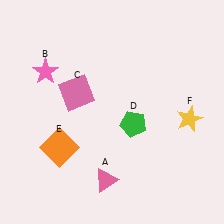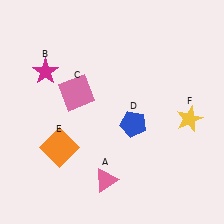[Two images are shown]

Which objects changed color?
B changed from pink to magenta. D changed from green to blue.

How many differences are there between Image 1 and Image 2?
There are 2 differences between the two images.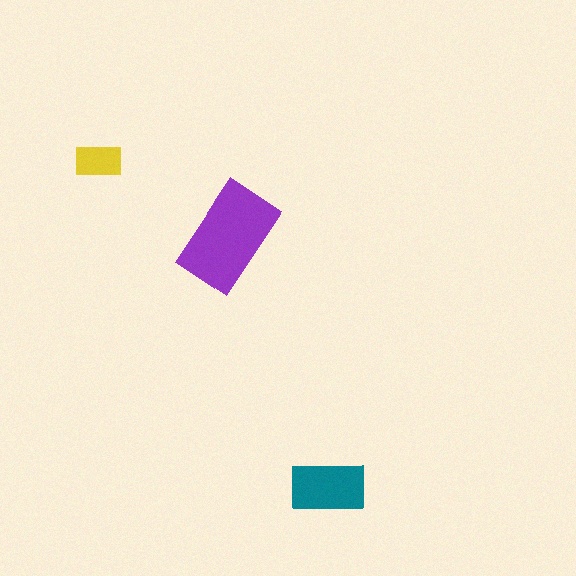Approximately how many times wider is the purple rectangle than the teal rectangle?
About 1.5 times wider.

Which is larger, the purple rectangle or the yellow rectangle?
The purple one.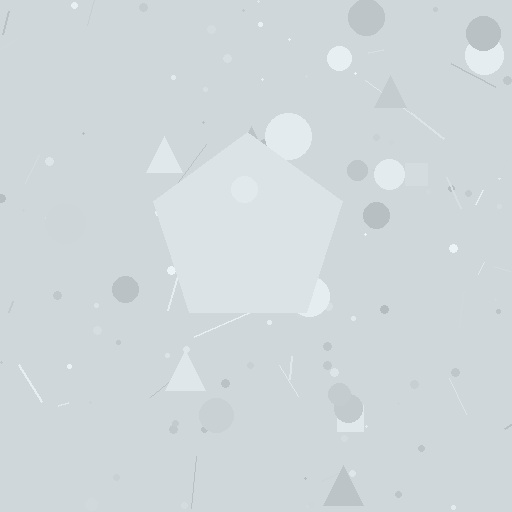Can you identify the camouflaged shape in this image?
The camouflaged shape is a pentagon.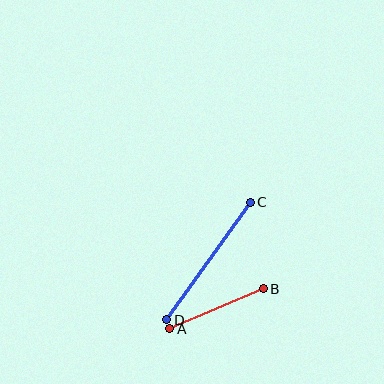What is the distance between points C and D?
The distance is approximately 144 pixels.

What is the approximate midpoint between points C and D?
The midpoint is at approximately (208, 261) pixels.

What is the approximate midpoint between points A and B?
The midpoint is at approximately (217, 309) pixels.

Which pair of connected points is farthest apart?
Points C and D are farthest apart.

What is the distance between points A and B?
The distance is approximately 102 pixels.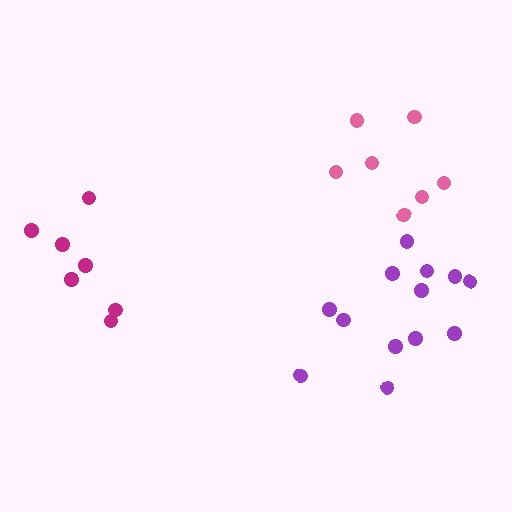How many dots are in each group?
Group 1: 7 dots, Group 2: 13 dots, Group 3: 7 dots (27 total).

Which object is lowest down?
The purple cluster is bottommost.